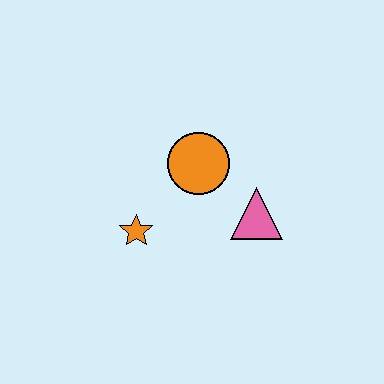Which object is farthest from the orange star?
The pink triangle is farthest from the orange star.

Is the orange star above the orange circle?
No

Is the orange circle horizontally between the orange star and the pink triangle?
Yes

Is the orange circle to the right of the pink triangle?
No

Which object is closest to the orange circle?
The pink triangle is closest to the orange circle.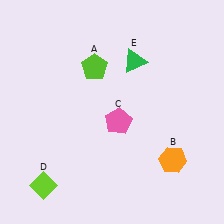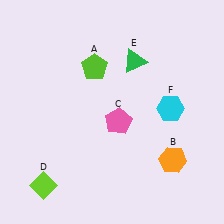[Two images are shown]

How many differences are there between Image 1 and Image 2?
There is 1 difference between the two images.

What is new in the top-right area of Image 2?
A cyan hexagon (F) was added in the top-right area of Image 2.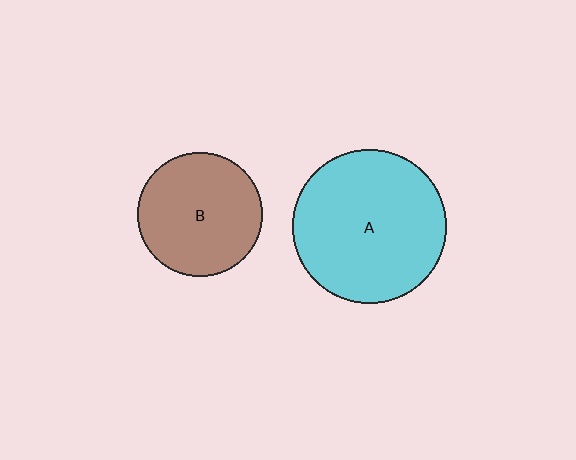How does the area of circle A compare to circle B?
Approximately 1.5 times.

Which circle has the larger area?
Circle A (cyan).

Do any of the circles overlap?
No, none of the circles overlap.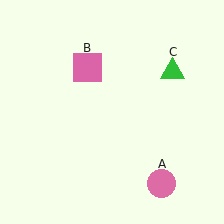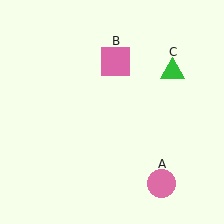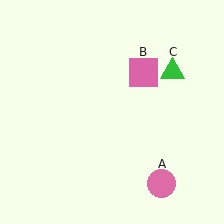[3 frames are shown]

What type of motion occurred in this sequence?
The pink square (object B) rotated clockwise around the center of the scene.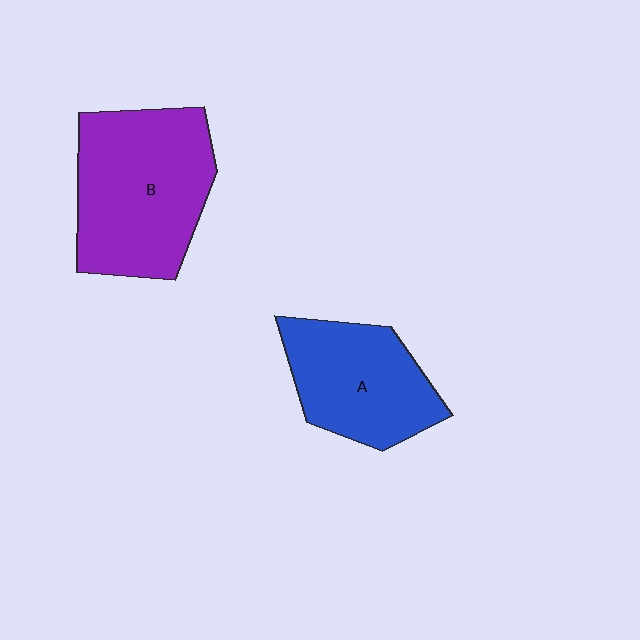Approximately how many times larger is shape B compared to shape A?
Approximately 1.4 times.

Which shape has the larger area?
Shape B (purple).